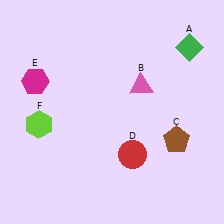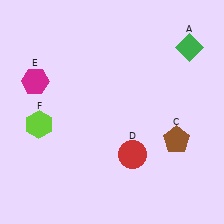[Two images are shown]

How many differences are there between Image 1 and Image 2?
There is 1 difference between the two images.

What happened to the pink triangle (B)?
The pink triangle (B) was removed in Image 2. It was in the top-right area of Image 1.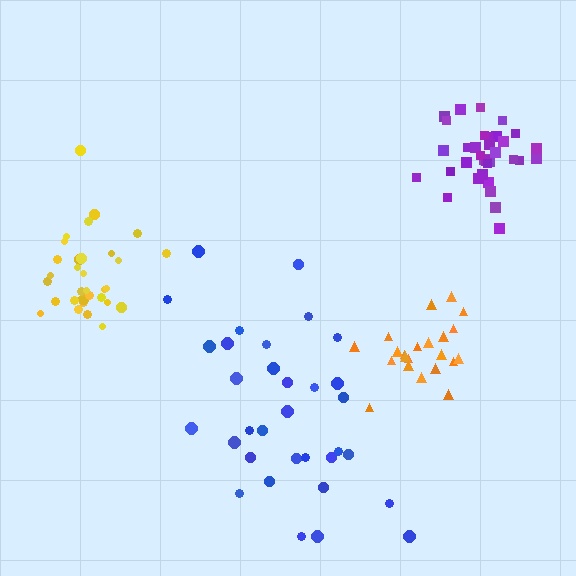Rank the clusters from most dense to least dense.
purple, orange, yellow, blue.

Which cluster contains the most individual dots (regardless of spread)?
Purple (34).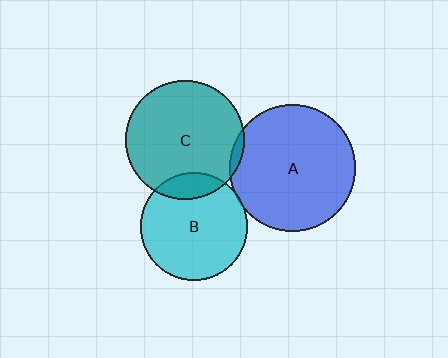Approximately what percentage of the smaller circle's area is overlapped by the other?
Approximately 15%.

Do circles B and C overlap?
Yes.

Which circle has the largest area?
Circle A (blue).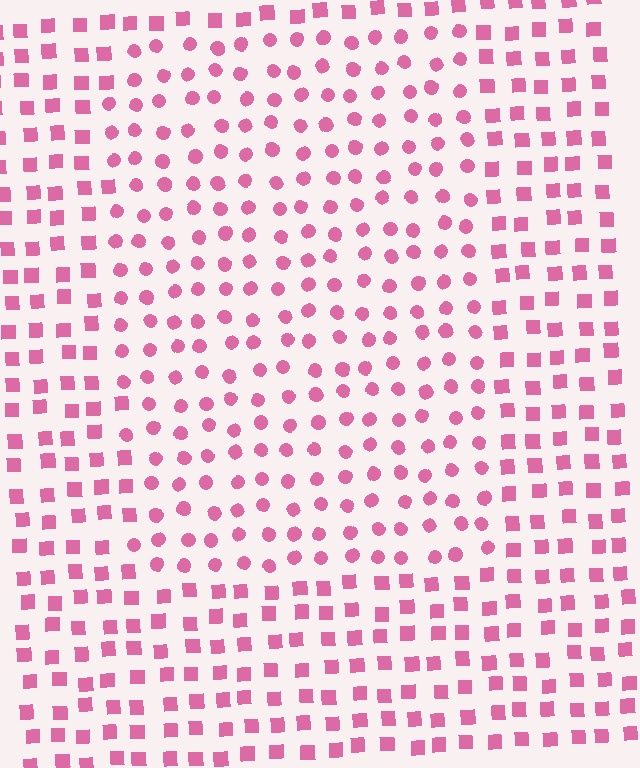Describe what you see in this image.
The image is filled with small pink elements arranged in a uniform grid. A rectangle-shaped region contains circles, while the surrounding area contains squares. The boundary is defined purely by the change in element shape.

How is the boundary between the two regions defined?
The boundary is defined by a change in element shape: circles inside vs. squares outside. All elements share the same color and spacing.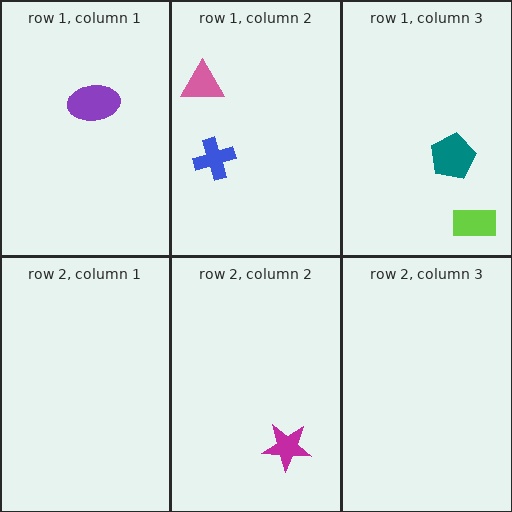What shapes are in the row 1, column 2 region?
The blue cross, the pink triangle.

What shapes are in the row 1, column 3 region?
The lime rectangle, the teal pentagon.